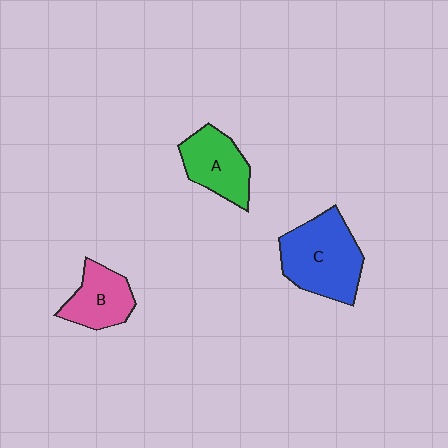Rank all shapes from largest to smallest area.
From largest to smallest: C (blue), A (green), B (pink).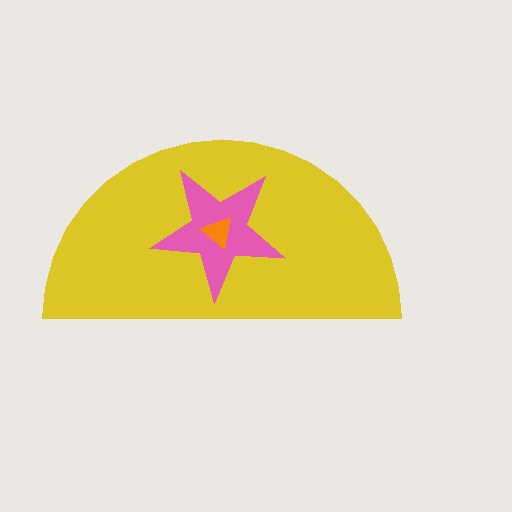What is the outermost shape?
The yellow semicircle.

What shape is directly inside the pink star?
The orange triangle.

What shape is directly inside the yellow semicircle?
The pink star.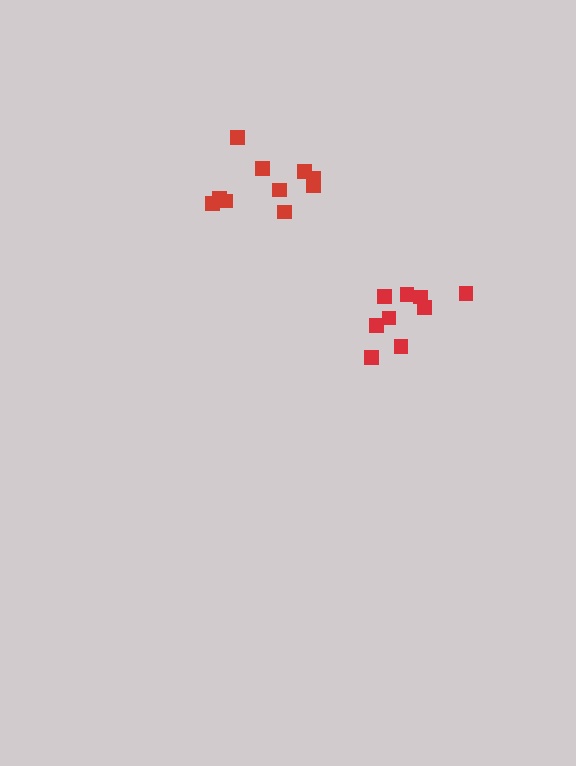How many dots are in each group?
Group 1: 9 dots, Group 2: 10 dots (19 total).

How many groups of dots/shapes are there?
There are 2 groups.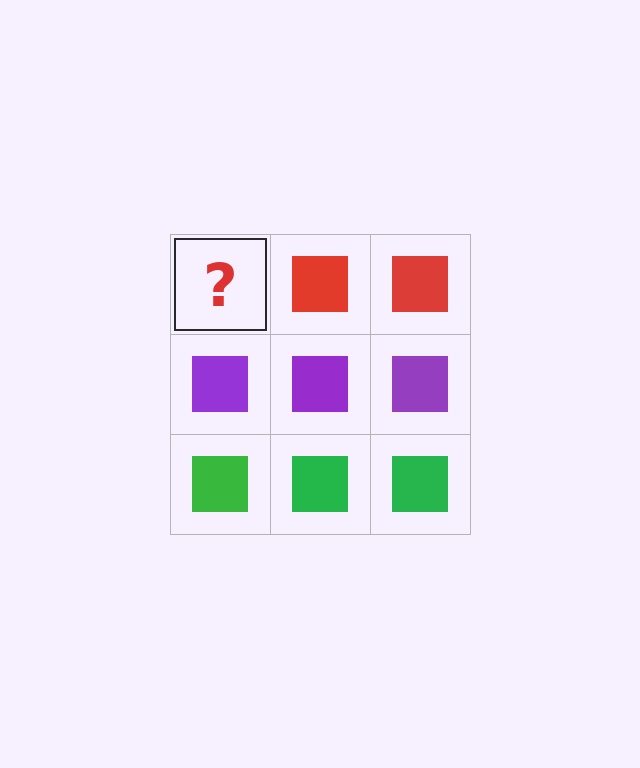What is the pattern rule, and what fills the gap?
The rule is that each row has a consistent color. The gap should be filled with a red square.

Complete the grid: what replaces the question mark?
The question mark should be replaced with a red square.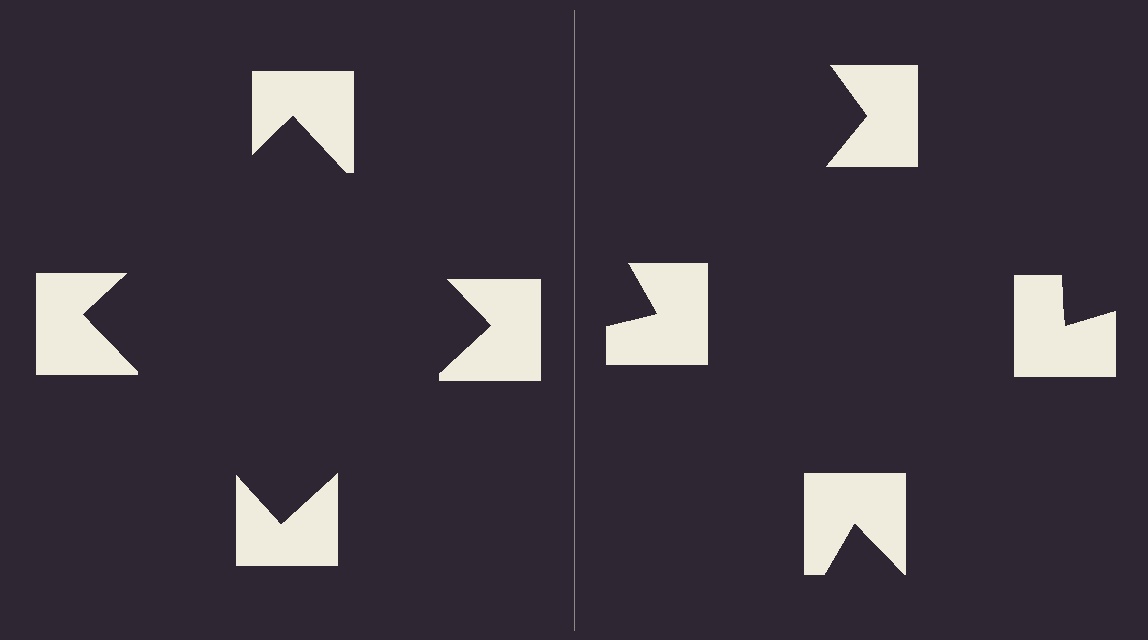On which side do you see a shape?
An illusory square appears on the left side. On the right side the wedge cuts are rotated, so no coherent shape forms.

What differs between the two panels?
The notched squares are positioned identically on both sides; only the wedge orientations differ. On the left they align to a square; on the right they are misaligned.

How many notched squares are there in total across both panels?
8 — 4 on each side.